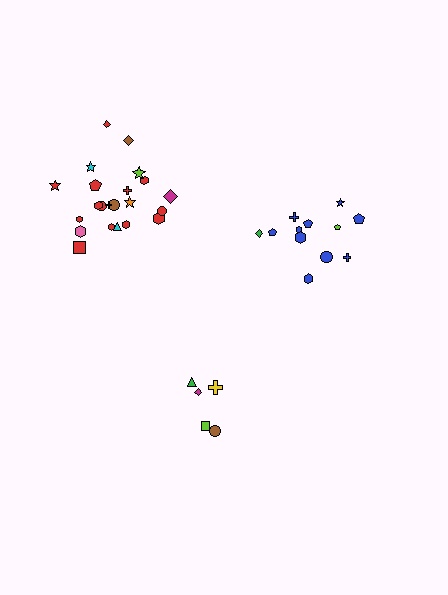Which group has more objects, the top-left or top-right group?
The top-left group.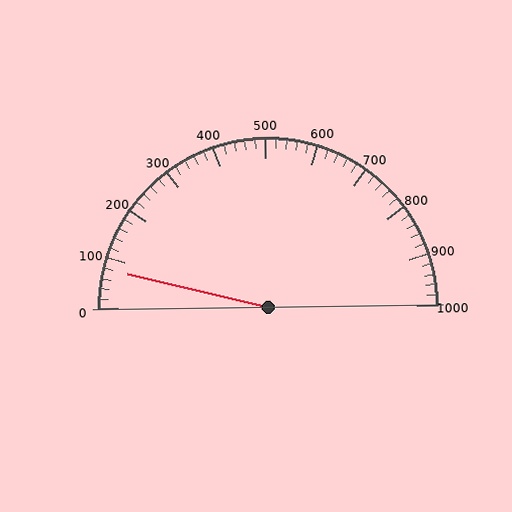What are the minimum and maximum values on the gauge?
The gauge ranges from 0 to 1000.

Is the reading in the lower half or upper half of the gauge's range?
The reading is in the lower half of the range (0 to 1000).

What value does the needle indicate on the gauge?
The needle indicates approximately 80.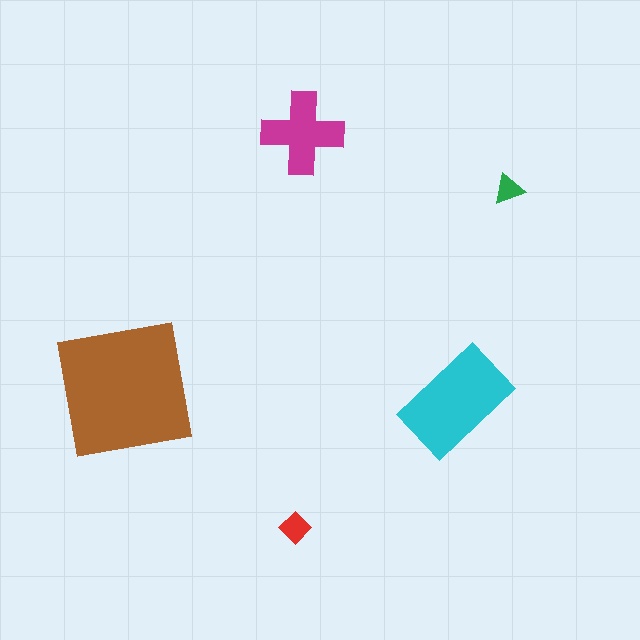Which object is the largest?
The brown square.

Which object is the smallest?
The green triangle.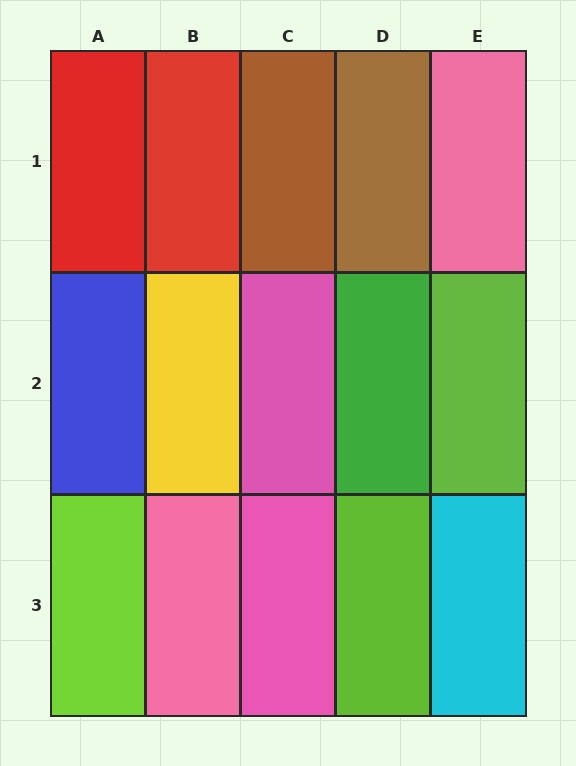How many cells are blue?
1 cell is blue.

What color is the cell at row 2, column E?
Lime.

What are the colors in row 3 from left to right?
Lime, pink, pink, lime, cyan.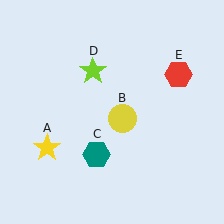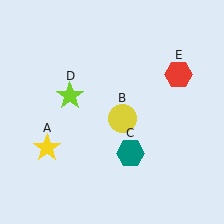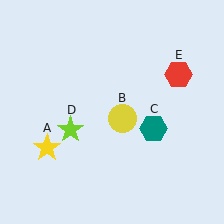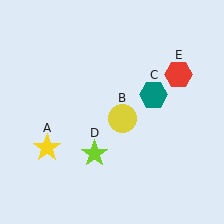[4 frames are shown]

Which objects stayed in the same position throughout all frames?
Yellow star (object A) and yellow circle (object B) and red hexagon (object E) remained stationary.